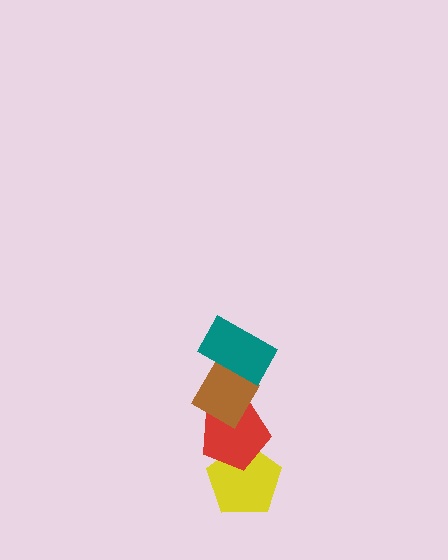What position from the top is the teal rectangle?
The teal rectangle is 1st from the top.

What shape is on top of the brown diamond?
The teal rectangle is on top of the brown diamond.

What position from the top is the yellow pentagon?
The yellow pentagon is 4th from the top.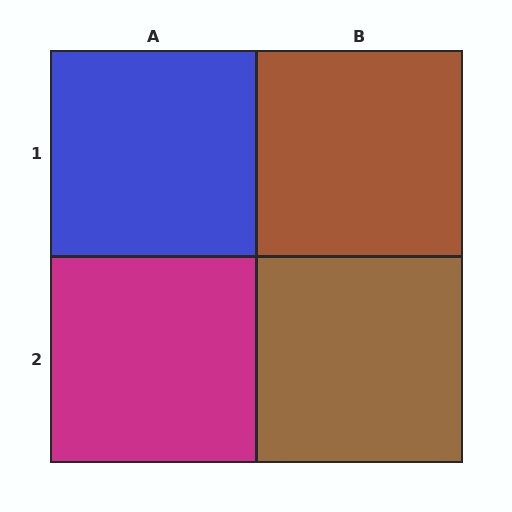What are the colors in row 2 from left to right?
Magenta, brown.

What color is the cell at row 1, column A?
Blue.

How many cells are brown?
2 cells are brown.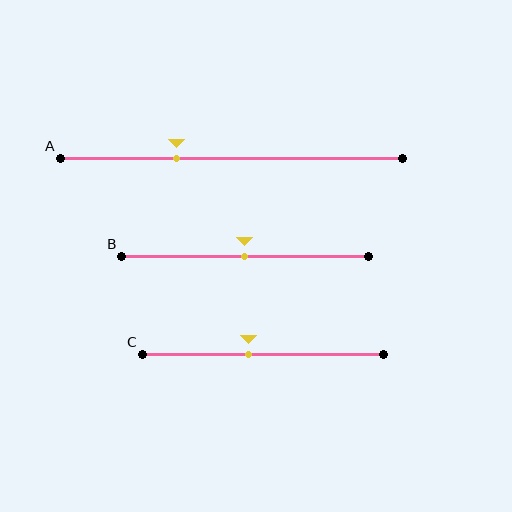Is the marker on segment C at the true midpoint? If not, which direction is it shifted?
No, the marker on segment C is shifted to the left by about 6% of the segment length.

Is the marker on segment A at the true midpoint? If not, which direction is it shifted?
No, the marker on segment A is shifted to the left by about 16% of the segment length.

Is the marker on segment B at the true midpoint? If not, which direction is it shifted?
Yes, the marker on segment B is at the true midpoint.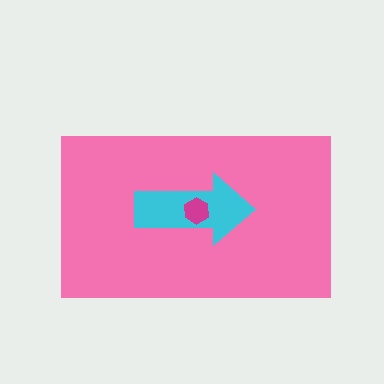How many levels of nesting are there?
3.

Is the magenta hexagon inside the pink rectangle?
Yes.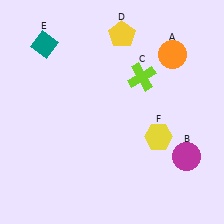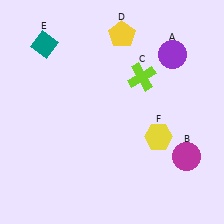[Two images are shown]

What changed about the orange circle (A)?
In Image 1, A is orange. In Image 2, it changed to purple.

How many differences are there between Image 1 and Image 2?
There is 1 difference between the two images.